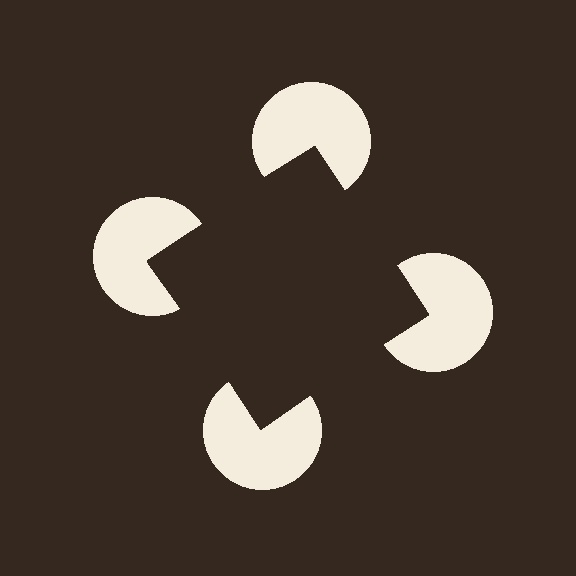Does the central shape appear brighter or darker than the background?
It typically appears slightly darker than the background, even though no actual brightness change is drawn.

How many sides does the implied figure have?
4 sides.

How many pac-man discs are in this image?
There are 4 — one at each vertex of the illusory square.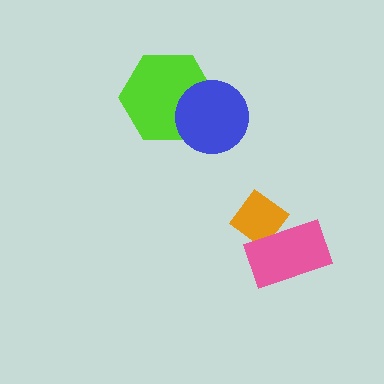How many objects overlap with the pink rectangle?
1 object overlaps with the pink rectangle.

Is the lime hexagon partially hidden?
Yes, it is partially covered by another shape.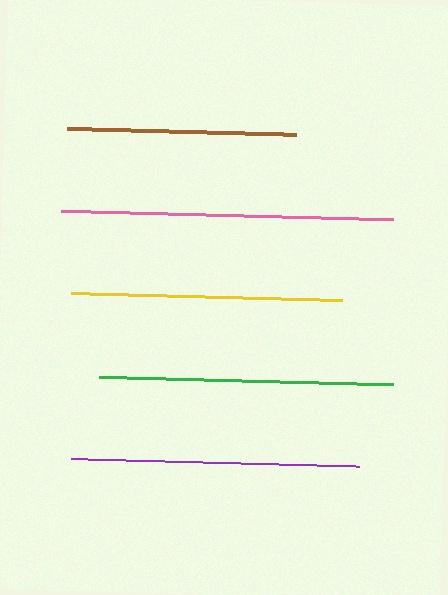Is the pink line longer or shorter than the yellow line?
The pink line is longer than the yellow line.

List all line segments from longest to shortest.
From longest to shortest: pink, green, purple, yellow, brown.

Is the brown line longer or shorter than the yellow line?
The yellow line is longer than the brown line.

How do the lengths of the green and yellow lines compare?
The green and yellow lines are approximately the same length.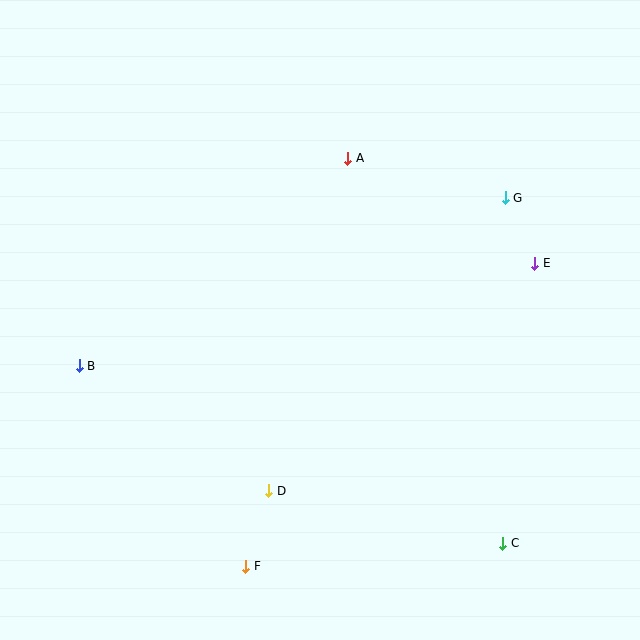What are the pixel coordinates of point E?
Point E is at (535, 263).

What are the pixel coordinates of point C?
Point C is at (503, 543).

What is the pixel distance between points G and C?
The distance between G and C is 345 pixels.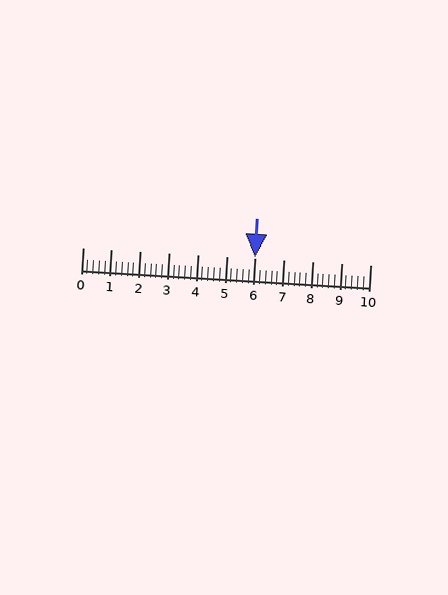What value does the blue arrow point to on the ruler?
The blue arrow points to approximately 6.0.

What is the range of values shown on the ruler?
The ruler shows values from 0 to 10.